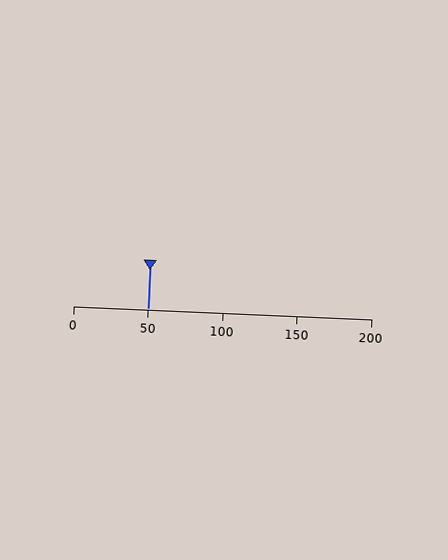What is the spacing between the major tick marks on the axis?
The major ticks are spaced 50 apart.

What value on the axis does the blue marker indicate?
The marker indicates approximately 50.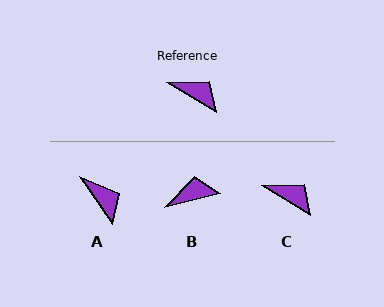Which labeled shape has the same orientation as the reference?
C.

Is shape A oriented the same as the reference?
No, it is off by about 25 degrees.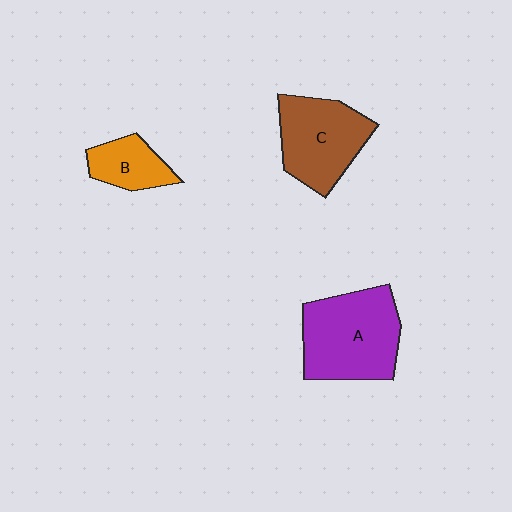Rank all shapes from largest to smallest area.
From largest to smallest: A (purple), C (brown), B (orange).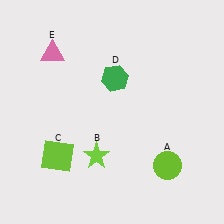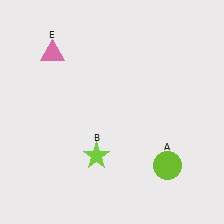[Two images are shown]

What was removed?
The green hexagon (D), the lime square (C) were removed in Image 2.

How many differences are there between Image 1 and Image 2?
There are 2 differences between the two images.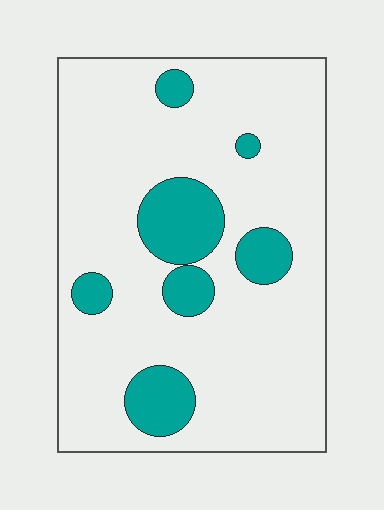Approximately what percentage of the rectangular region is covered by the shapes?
Approximately 15%.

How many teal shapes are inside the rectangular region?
7.